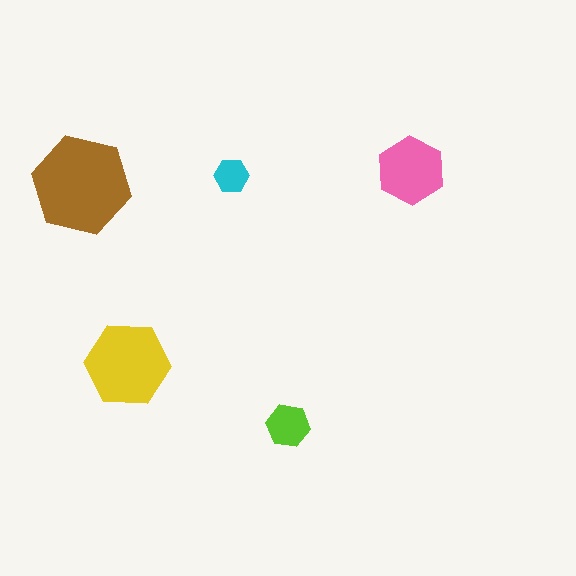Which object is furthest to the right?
The pink hexagon is rightmost.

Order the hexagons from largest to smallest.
the brown one, the yellow one, the pink one, the lime one, the cyan one.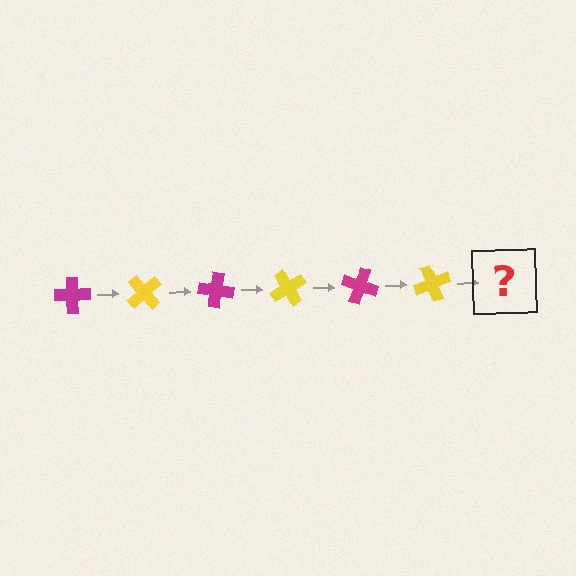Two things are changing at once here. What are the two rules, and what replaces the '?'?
The two rules are that it rotates 50 degrees each step and the color cycles through magenta and yellow. The '?' should be a magenta cross, rotated 300 degrees from the start.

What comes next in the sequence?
The next element should be a magenta cross, rotated 300 degrees from the start.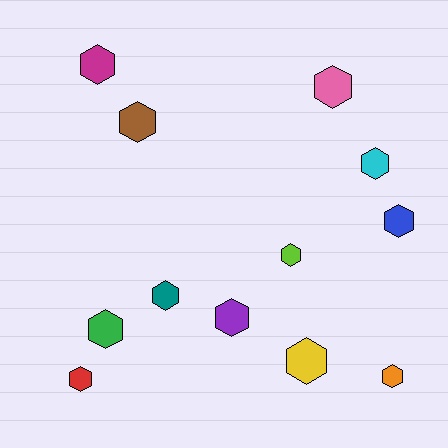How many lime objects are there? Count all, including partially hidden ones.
There is 1 lime object.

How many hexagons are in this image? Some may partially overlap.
There are 12 hexagons.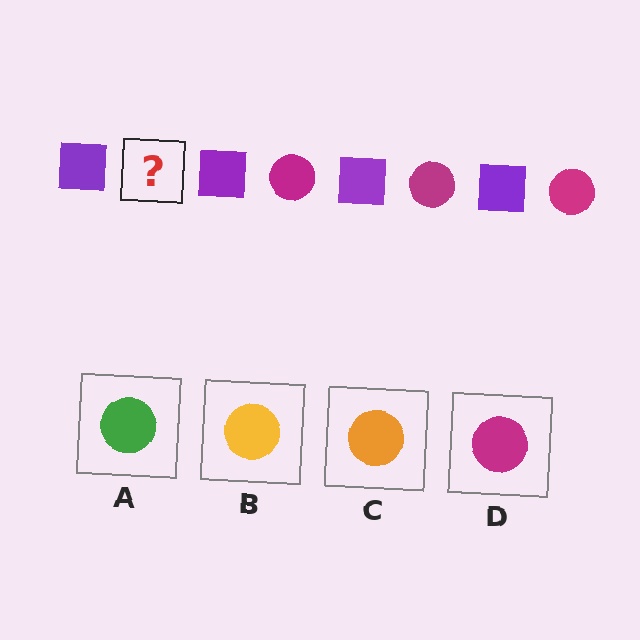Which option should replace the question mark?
Option D.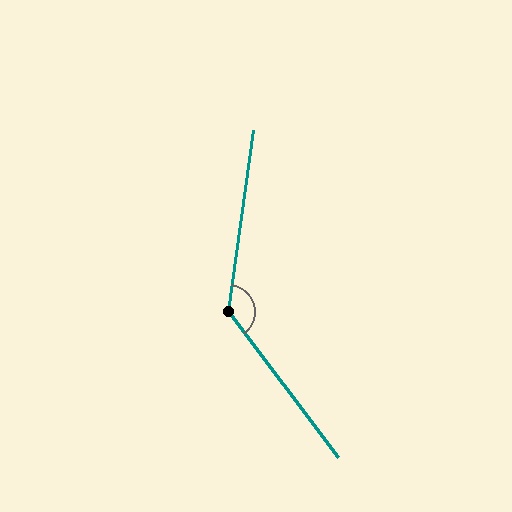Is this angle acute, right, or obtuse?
It is obtuse.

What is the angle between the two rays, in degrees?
Approximately 135 degrees.